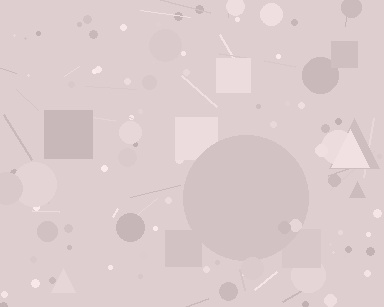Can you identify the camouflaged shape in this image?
The camouflaged shape is a circle.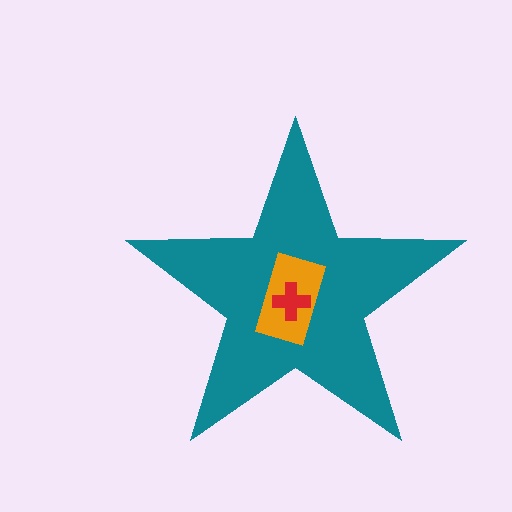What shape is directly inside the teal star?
The orange rectangle.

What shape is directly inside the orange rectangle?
The red cross.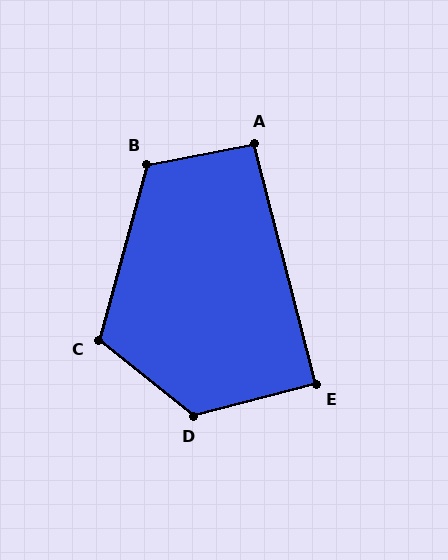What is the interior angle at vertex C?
Approximately 113 degrees (obtuse).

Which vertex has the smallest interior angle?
E, at approximately 90 degrees.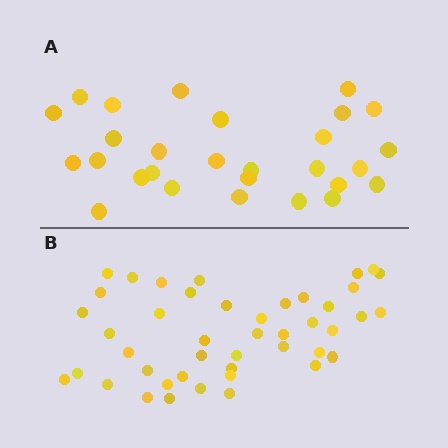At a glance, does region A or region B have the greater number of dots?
Region B (the bottom region) has more dots.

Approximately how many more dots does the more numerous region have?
Region B has approximately 15 more dots than region A.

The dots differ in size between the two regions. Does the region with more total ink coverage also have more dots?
No. Region A has more total ink coverage because its dots are larger, but region B actually contains more individual dots. Total area can be misleading — the number of items is what matters here.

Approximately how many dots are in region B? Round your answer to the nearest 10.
About 40 dots. (The exact count is 44, which rounds to 40.)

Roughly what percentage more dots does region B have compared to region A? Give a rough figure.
About 55% more.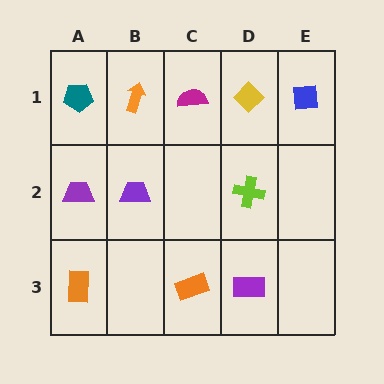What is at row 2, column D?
A lime cross.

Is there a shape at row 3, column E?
No, that cell is empty.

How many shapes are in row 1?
5 shapes.